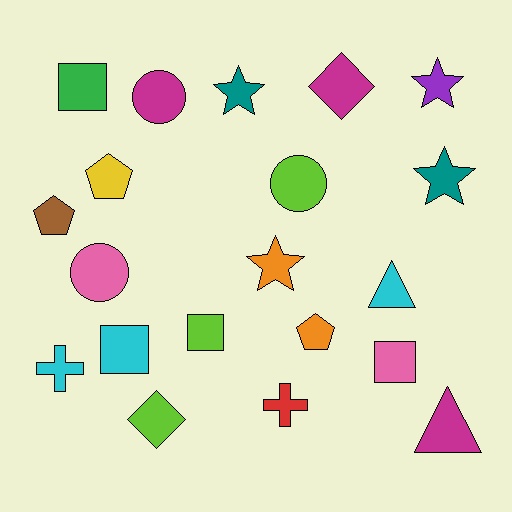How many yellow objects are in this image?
There is 1 yellow object.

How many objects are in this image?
There are 20 objects.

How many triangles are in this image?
There are 2 triangles.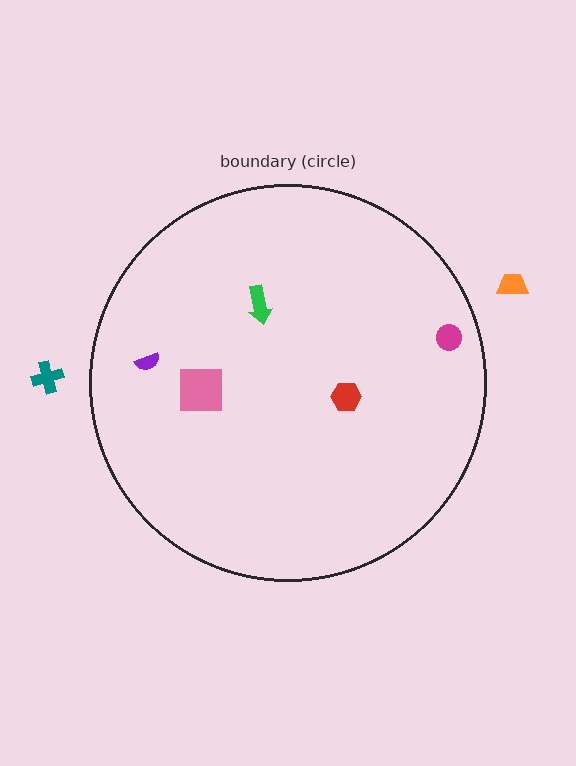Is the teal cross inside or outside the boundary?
Outside.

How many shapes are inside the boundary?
5 inside, 2 outside.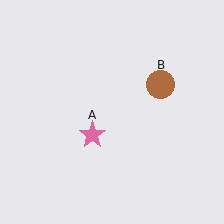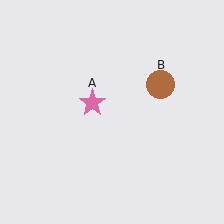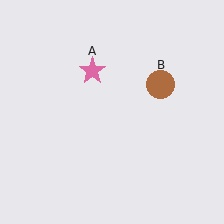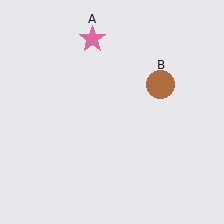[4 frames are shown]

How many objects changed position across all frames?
1 object changed position: pink star (object A).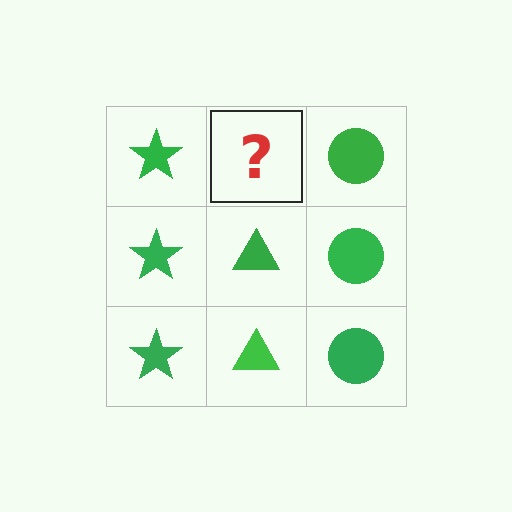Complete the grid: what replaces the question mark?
The question mark should be replaced with a green triangle.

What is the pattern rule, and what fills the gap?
The rule is that each column has a consistent shape. The gap should be filled with a green triangle.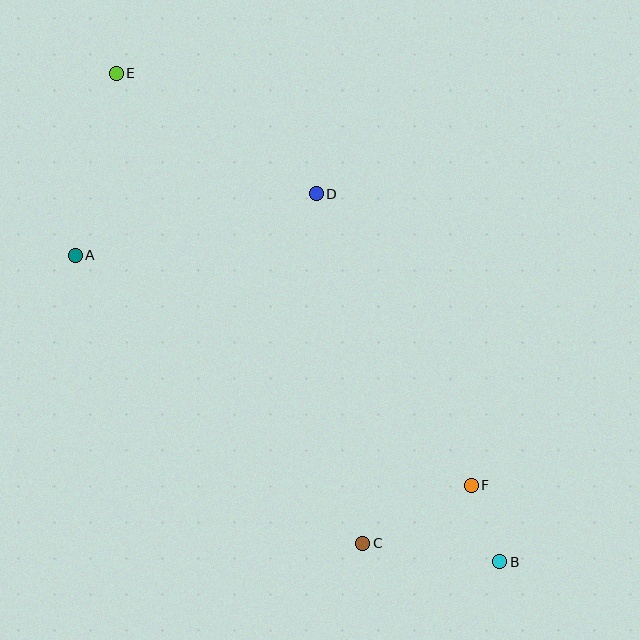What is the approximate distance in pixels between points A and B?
The distance between A and B is approximately 524 pixels.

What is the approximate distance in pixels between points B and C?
The distance between B and C is approximately 138 pixels.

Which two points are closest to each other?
Points B and F are closest to each other.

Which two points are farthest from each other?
Points B and E are farthest from each other.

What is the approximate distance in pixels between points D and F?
The distance between D and F is approximately 330 pixels.